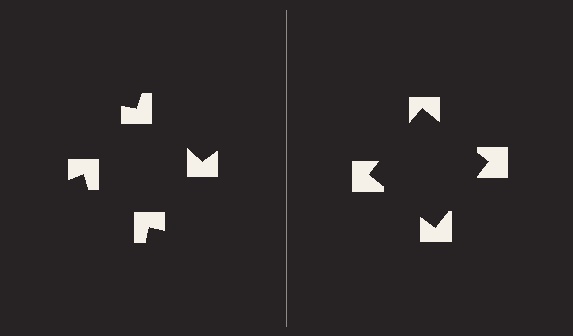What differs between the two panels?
The notched squares are positioned identically on both sides; only the wedge orientations differ. On the right they align to a square; on the left they are misaligned.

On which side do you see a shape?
An illusory square appears on the right side. On the left side the wedge cuts are rotated, so no coherent shape forms.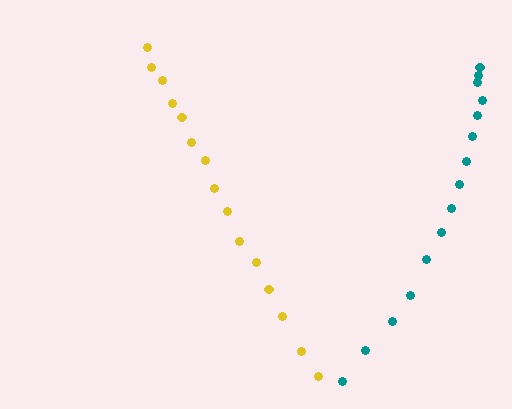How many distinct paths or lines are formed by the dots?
There are 2 distinct paths.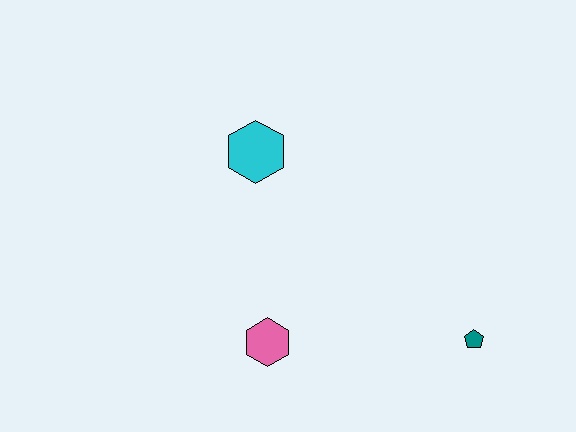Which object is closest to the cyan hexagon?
The pink hexagon is closest to the cyan hexagon.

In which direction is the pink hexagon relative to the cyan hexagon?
The pink hexagon is below the cyan hexagon.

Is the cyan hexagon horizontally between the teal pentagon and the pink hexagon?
No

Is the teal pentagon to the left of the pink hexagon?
No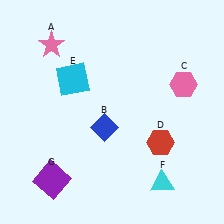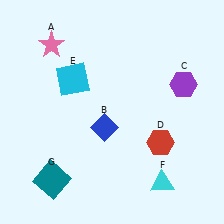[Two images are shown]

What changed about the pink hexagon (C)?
In Image 1, C is pink. In Image 2, it changed to purple.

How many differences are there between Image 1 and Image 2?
There are 2 differences between the two images.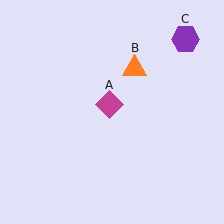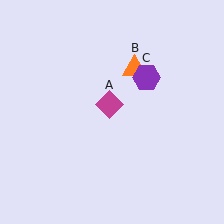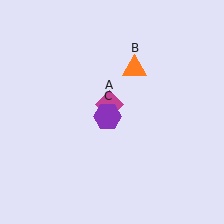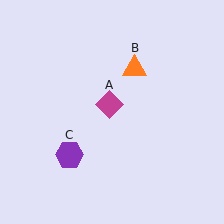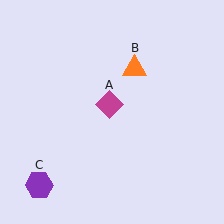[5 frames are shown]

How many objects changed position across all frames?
1 object changed position: purple hexagon (object C).